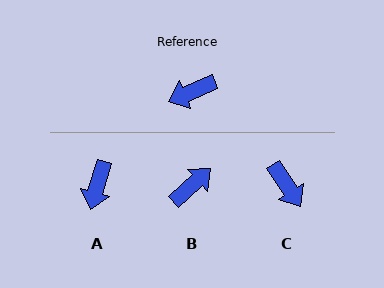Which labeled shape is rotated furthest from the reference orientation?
B, about 161 degrees away.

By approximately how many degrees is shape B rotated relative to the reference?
Approximately 161 degrees clockwise.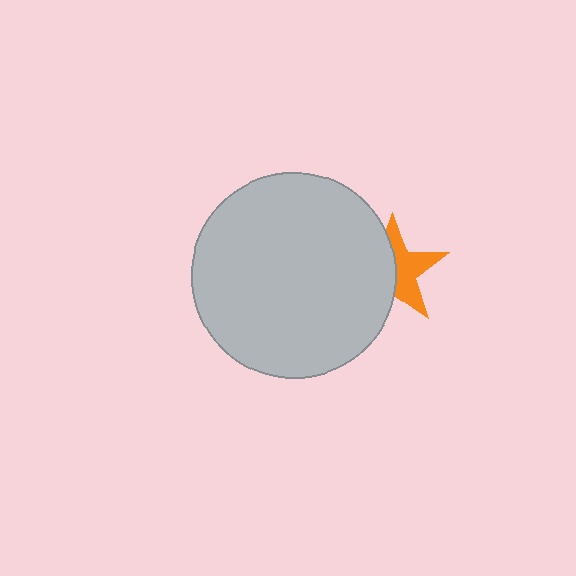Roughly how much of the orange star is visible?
About half of it is visible (roughly 49%).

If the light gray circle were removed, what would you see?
You would see the complete orange star.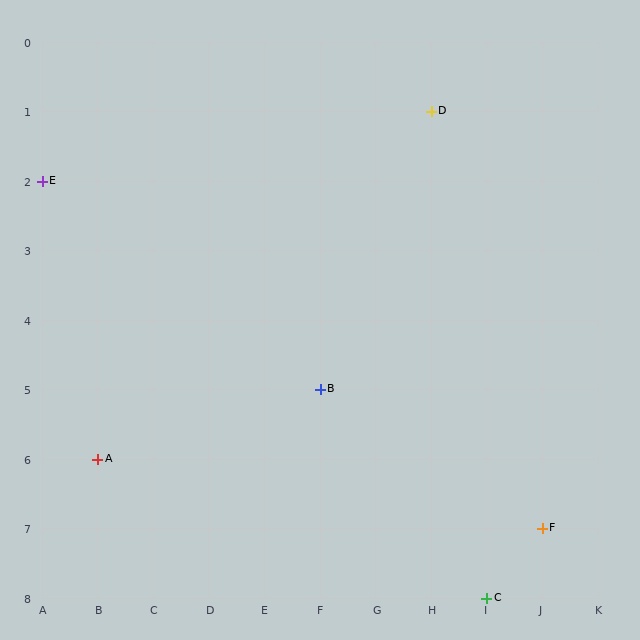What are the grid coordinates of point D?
Point D is at grid coordinates (H, 1).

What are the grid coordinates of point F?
Point F is at grid coordinates (J, 7).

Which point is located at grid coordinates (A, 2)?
Point E is at (A, 2).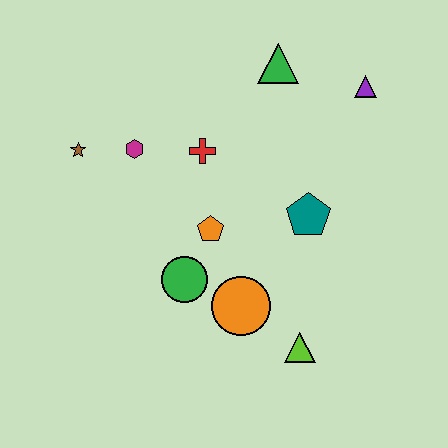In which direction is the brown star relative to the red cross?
The brown star is to the left of the red cross.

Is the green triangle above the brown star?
Yes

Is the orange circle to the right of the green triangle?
No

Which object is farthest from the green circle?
The purple triangle is farthest from the green circle.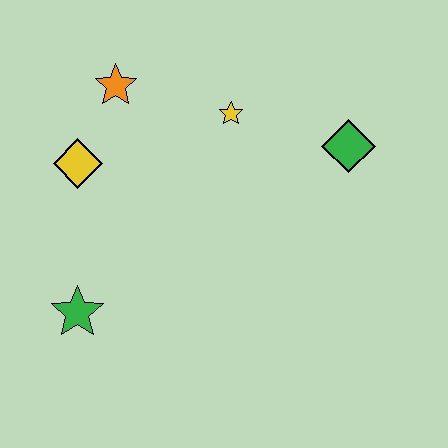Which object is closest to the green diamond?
The yellow star is closest to the green diamond.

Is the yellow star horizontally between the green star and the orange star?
No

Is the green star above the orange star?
No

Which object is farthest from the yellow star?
The green star is farthest from the yellow star.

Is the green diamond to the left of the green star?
No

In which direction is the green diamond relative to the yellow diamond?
The green diamond is to the right of the yellow diamond.